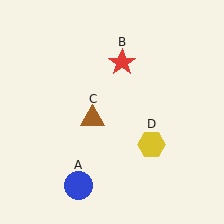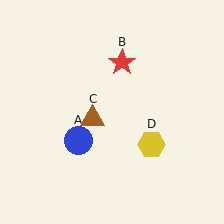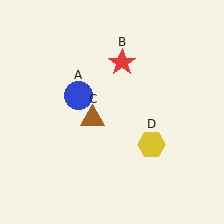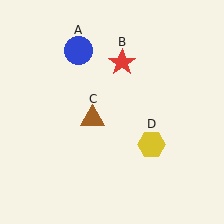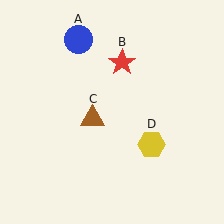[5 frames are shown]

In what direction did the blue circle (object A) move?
The blue circle (object A) moved up.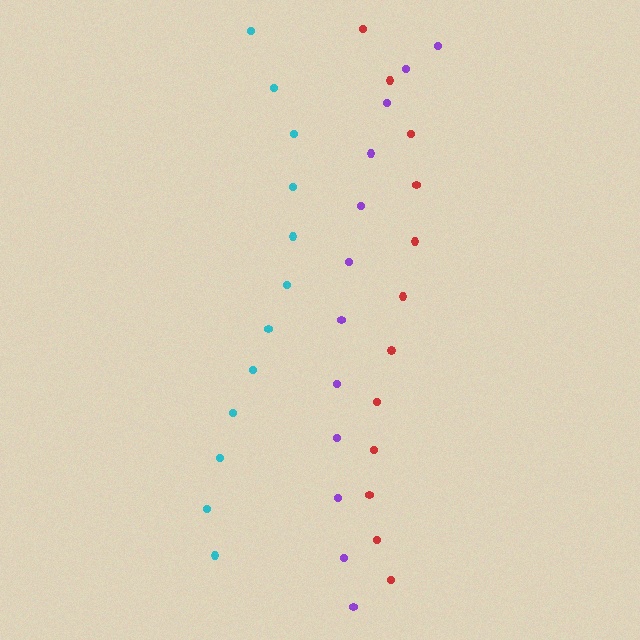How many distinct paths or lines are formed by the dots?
There are 3 distinct paths.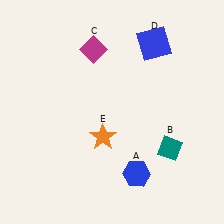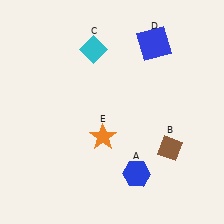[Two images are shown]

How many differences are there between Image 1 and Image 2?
There are 2 differences between the two images.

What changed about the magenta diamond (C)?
In Image 1, C is magenta. In Image 2, it changed to cyan.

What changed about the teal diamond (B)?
In Image 1, B is teal. In Image 2, it changed to brown.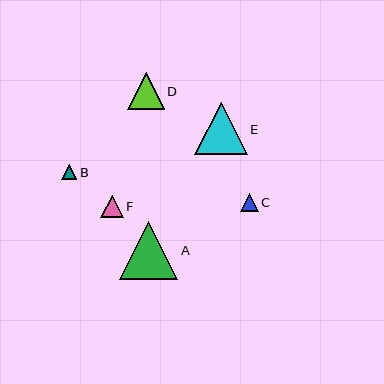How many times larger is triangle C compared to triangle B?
Triangle C is approximately 1.2 times the size of triangle B.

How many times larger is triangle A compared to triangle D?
Triangle A is approximately 1.6 times the size of triangle D.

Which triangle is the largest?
Triangle A is the largest with a size of approximately 58 pixels.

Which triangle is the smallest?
Triangle B is the smallest with a size of approximately 15 pixels.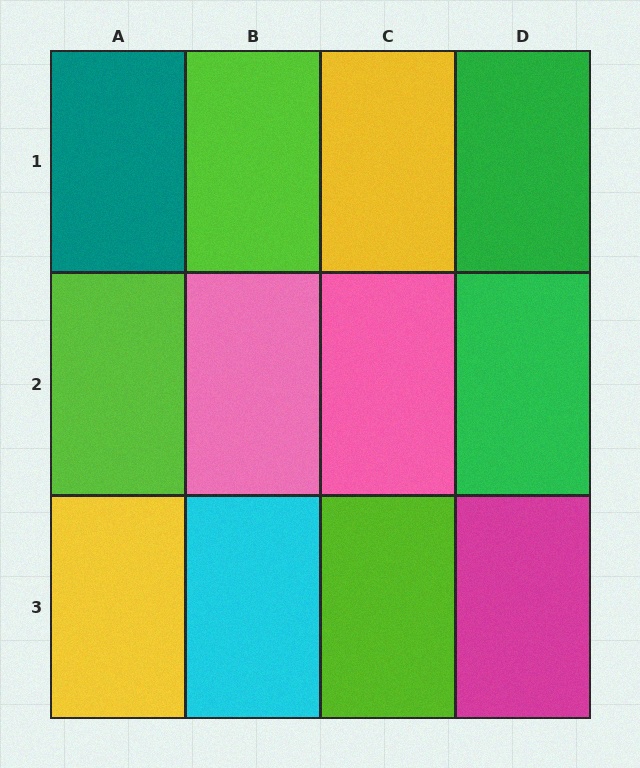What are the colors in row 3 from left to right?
Yellow, cyan, lime, magenta.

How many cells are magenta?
1 cell is magenta.